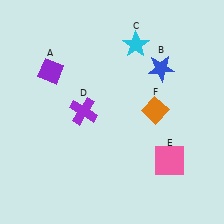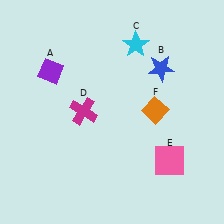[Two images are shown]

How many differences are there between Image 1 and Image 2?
There is 1 difference between the two images.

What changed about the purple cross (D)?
In Image 1, D is purple. In Image 2, it changed to magenta.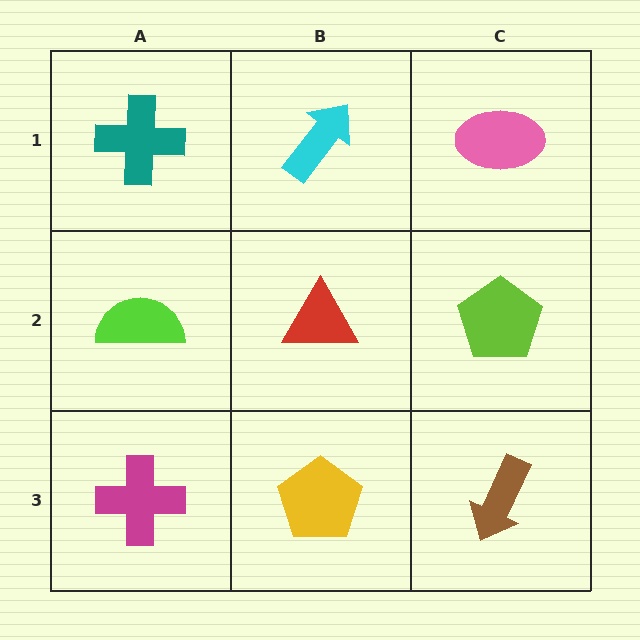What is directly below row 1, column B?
A red triangle.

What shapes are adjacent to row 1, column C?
A lime pentagon (row 2, column C), a cyan arrow (row 1, column B).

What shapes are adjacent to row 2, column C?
A pink ellipse (row 1, column C), a brown arrow (row 3, column C), a red triangle (row 2, column B).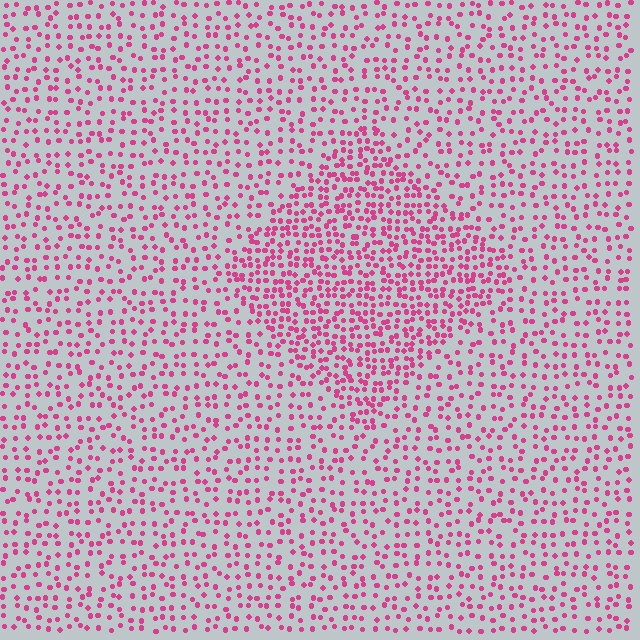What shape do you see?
I see a diamond.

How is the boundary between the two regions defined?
The boundary is defined by a change in element density (approximately 1.9x ratio). All elements are the same color, size, and shape.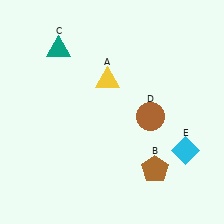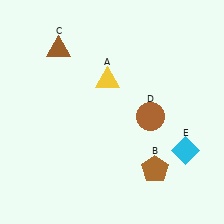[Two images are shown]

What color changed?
The triangle (C) changed from teal in Image 1 to brown in Image 2.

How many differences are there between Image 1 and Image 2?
There is 1 difference between the two images.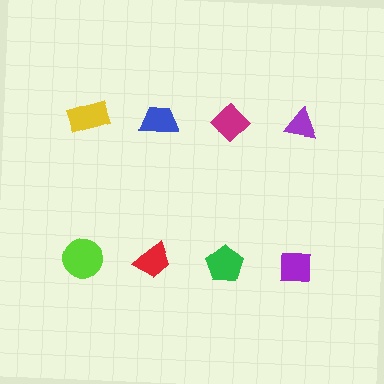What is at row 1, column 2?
A blue trapezoid.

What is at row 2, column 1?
A lime circle.